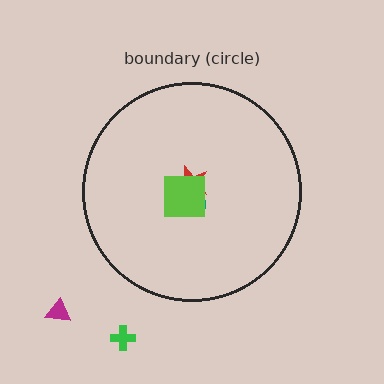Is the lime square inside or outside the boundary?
Inside.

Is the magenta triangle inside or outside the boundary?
Outside.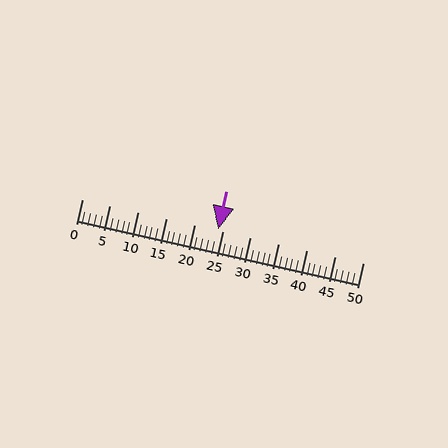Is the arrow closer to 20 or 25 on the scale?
The arrow is closer to 25.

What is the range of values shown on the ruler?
The ruler shows values from 0 to 50.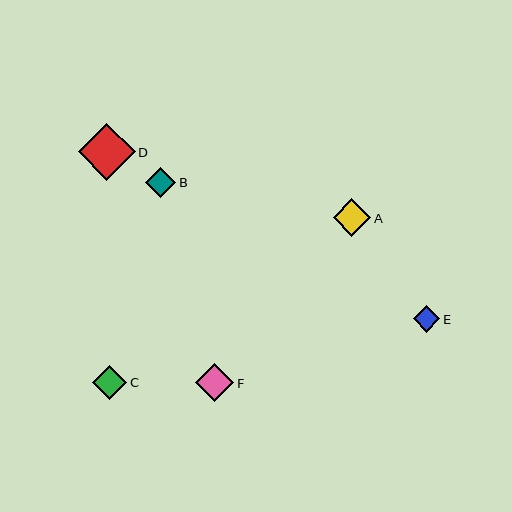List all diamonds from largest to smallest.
From largest to smallest: D, F, A, C, B, E.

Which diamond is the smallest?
Diamond E is the smallest with a size of approximately 27 pixels.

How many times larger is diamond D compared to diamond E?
Diamond D is approximately 2.1 times the size of diamond E.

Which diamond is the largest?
Diamond D is the largest with a size of approximately 57 pixels.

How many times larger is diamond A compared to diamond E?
Diamond A is approximately 1.4 times the size of diamond E.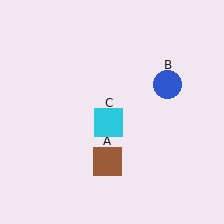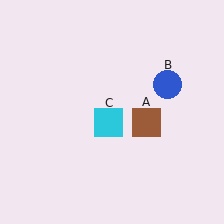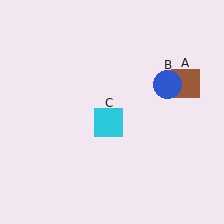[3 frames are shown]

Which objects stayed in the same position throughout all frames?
Blue circle (object B) and cyan square (object C) remained stationary.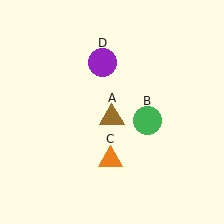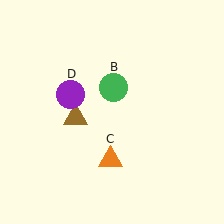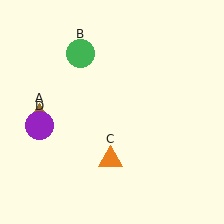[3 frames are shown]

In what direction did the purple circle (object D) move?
The purple circle (object D) moved down and to the left.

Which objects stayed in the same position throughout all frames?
Orange triangle (object C) remained stationary.